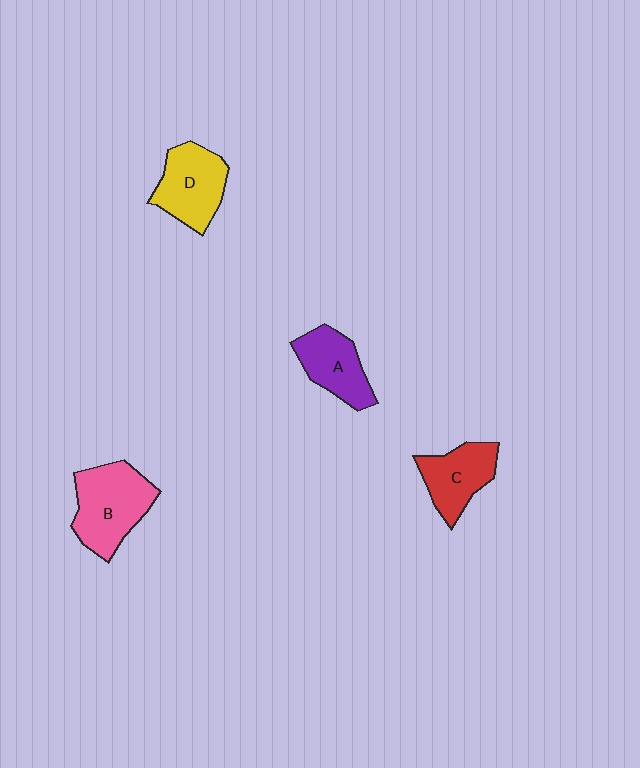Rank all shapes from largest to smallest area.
From largest to smallest: B (pink), D (yellow), C (red), A (purple).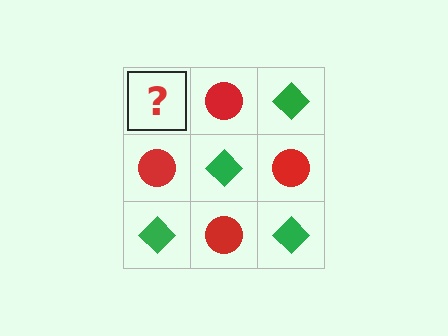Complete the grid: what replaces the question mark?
The question mark should be replaced with a green diamond.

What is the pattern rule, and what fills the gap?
The rule is that it alternates green diamond and red circle in a checkerboard pattern. The gap should be filled with a green diamond.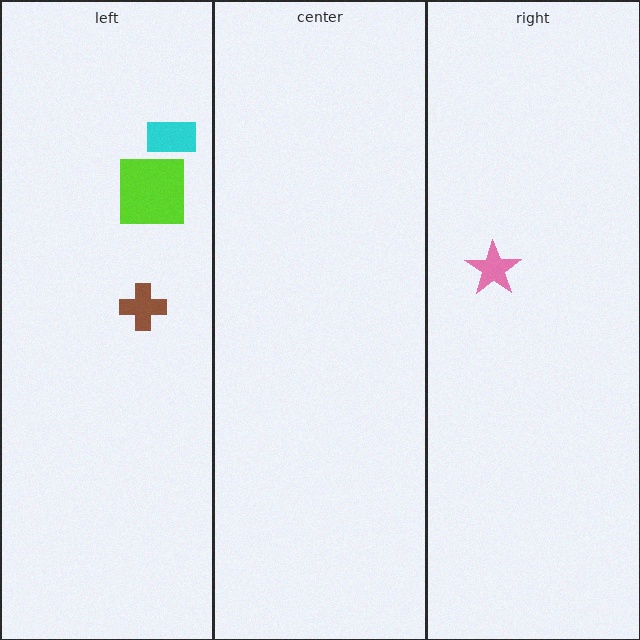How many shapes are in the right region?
1.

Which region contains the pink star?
The right region.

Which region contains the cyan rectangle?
The left region.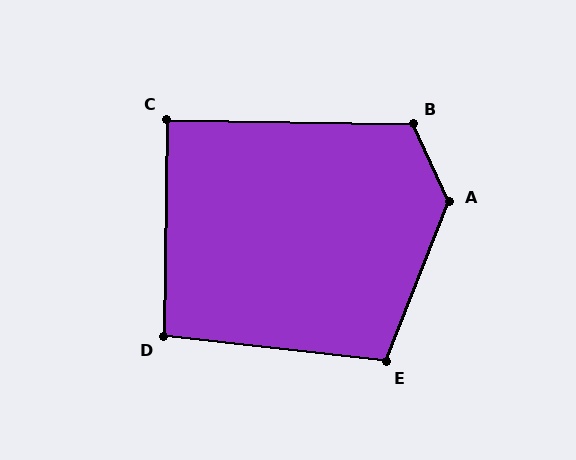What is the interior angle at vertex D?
Approximately 95 degrees (obtuse).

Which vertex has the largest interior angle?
A, at approximately 133 degrees.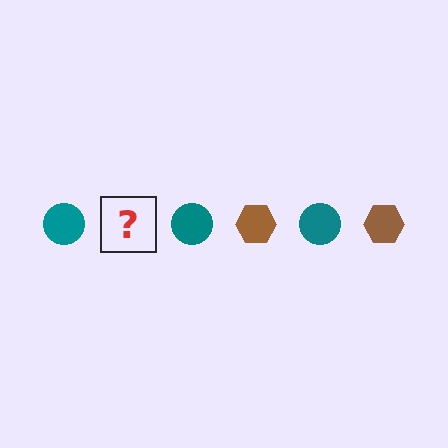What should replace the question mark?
The question mark should be replaced with a brown hexagon.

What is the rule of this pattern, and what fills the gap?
The rule is that the pattern alternates between teal circle and brown hexagon. The gap should be filled with a brown hexagon.